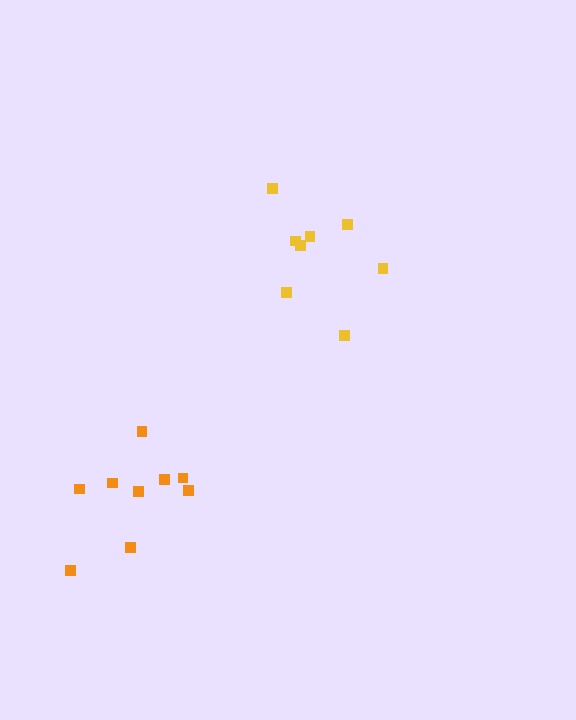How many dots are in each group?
Group 1: 8 dots, Group 2: 9 dots (17 total).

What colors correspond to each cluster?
The clusters are colored: yellow, orange.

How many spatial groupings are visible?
There are 2 spatial groupings.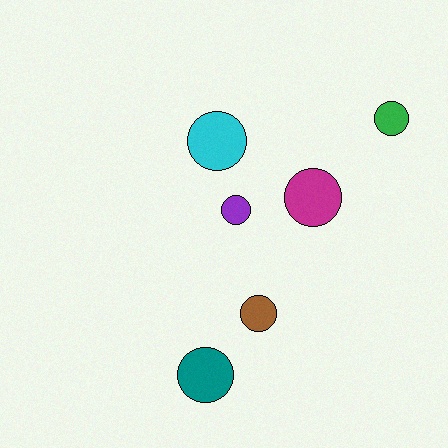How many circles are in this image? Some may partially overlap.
There are 6 circles.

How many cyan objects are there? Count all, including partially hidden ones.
There is 1 cyan object.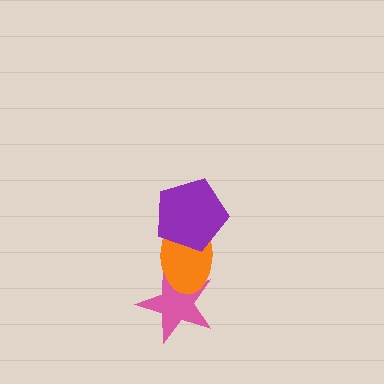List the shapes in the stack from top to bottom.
From top to bottom: the purple pentagon, the orange ellipse, the pink star.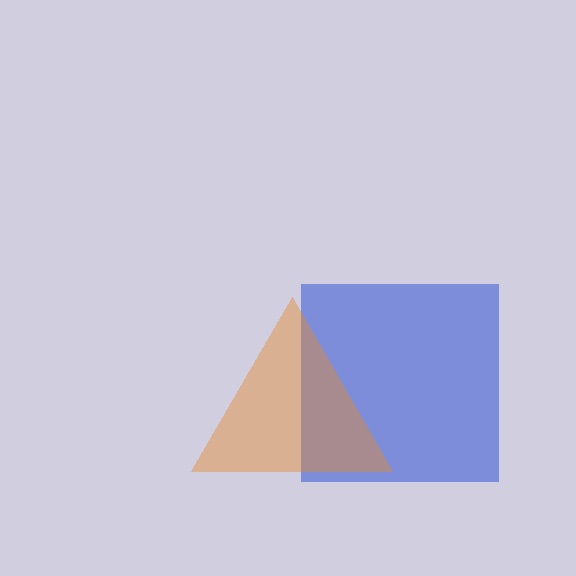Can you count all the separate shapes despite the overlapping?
Yes, there are 2 separate shapes.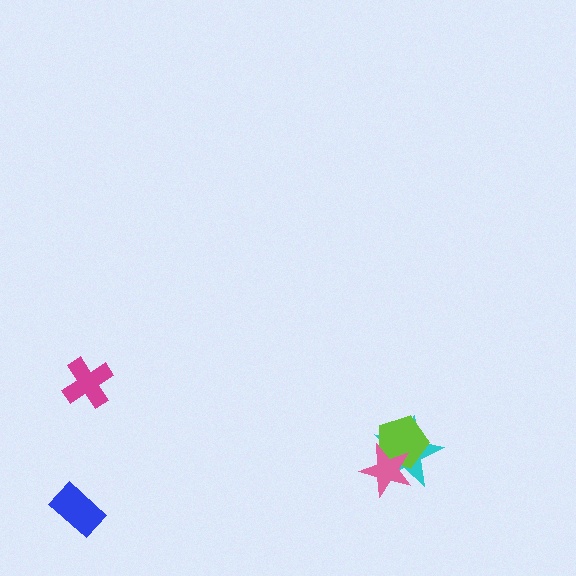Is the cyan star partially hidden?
Yes, it is partially covered by another shape.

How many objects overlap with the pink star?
2 objects overlap with the pink star.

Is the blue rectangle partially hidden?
No, no other shape covers it.